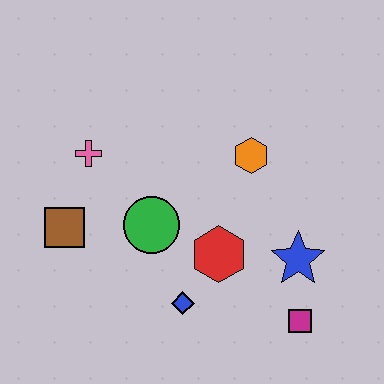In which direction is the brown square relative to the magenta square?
The brown square is to the left of the magenta square.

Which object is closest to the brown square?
The pink cross is closest to the brown square.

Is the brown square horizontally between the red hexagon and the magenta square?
No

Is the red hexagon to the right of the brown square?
Yes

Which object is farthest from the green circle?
The magenta square is farthest from the green circle.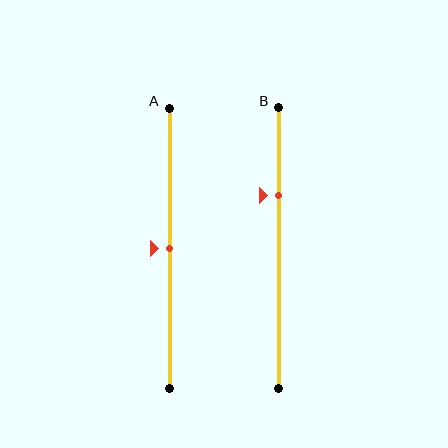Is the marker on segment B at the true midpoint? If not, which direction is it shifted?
No, the marker on segment B is shifted upward by about 19% of the segment length.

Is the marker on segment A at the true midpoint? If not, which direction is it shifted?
Yes, the marker on segment A is at the true midpoint.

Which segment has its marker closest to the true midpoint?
Segment A has its marker closest to the true midpoint.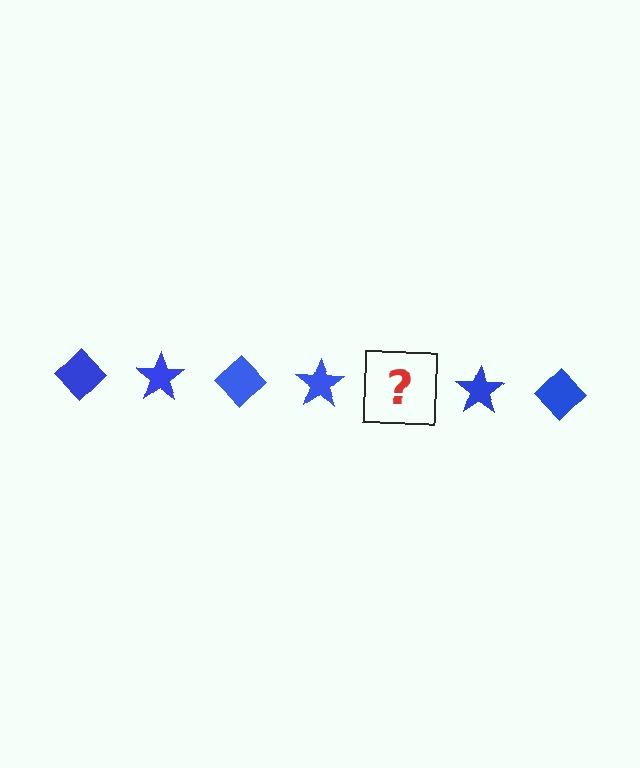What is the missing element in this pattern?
The missing element is a blue diamond.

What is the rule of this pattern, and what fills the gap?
The rule is that the pattern cycles through diamond, star shapes in blue. The gap should be filled with a blue diamond.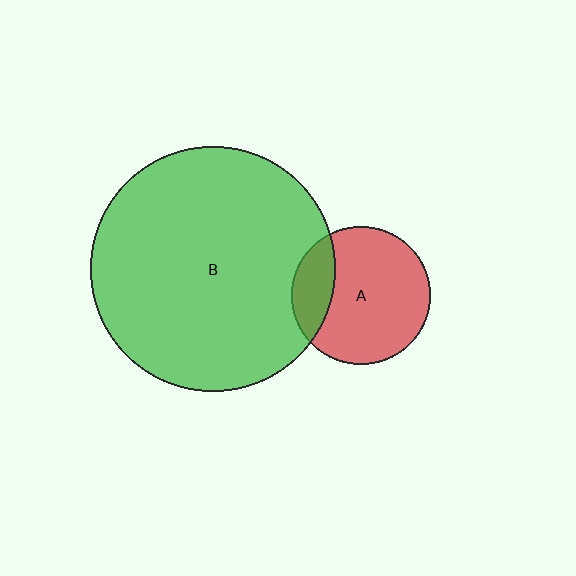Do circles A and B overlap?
Yes.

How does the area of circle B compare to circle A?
Approximately 3.2 times.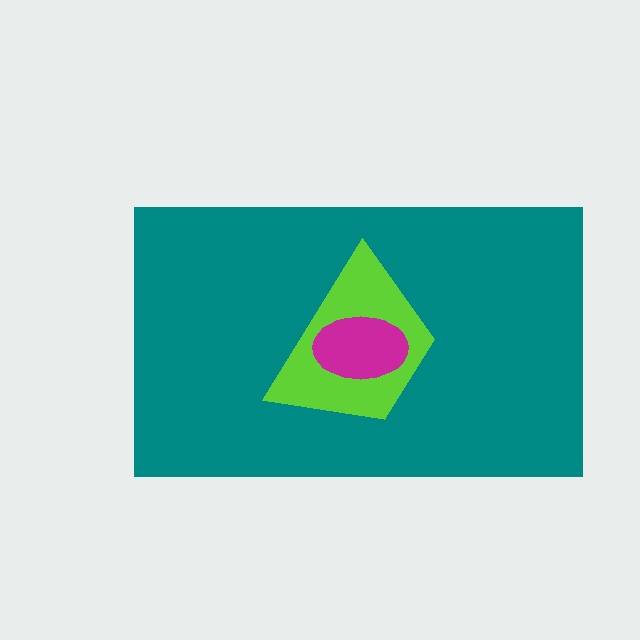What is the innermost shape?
The magenta ellipse.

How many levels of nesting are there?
3.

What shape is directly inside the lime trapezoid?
The magenta ellipse.